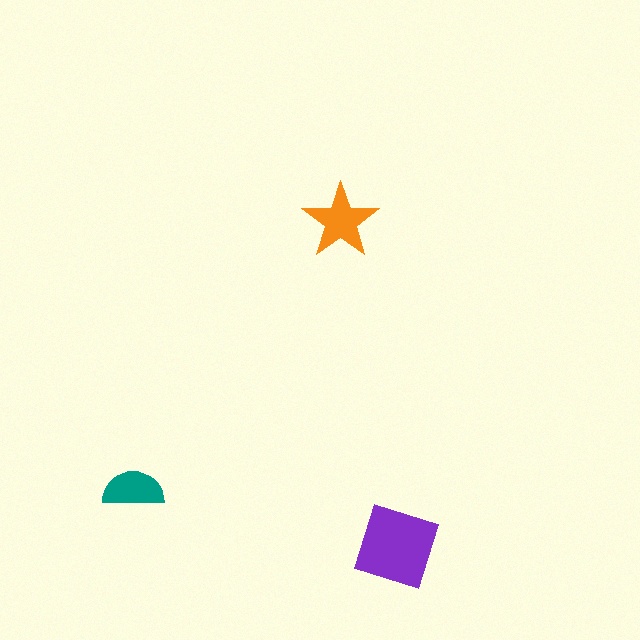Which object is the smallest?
The teal semicircle.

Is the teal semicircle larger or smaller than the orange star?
Smaller.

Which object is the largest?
The purple diamond.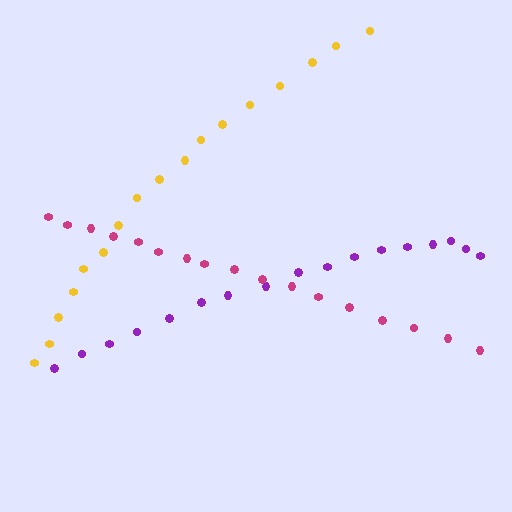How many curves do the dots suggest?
There are 3 distinct paths.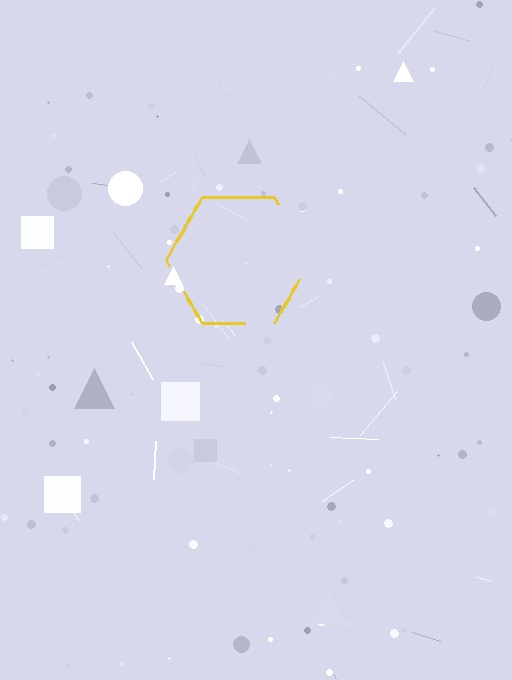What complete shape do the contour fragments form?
The contour fragments form a hexagon.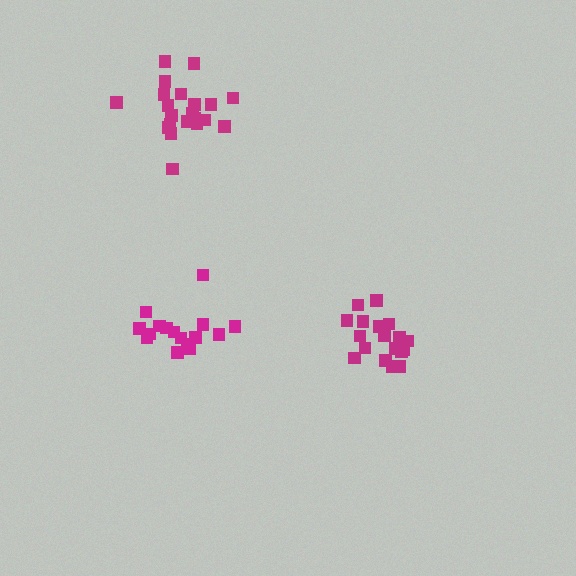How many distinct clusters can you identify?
There are 3 distinct clusters.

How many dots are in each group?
Group 1: 16 dots, Group 2: 21 dots, Group 3: 19 dots (56 total).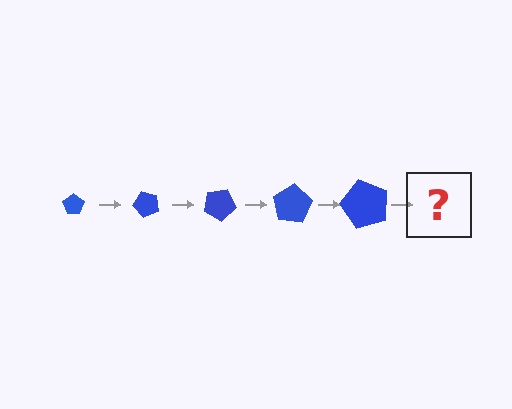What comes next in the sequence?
The next element should be a pentagon, larger than the previous one and rotated 250 degrees from the start.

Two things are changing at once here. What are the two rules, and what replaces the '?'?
The two rules are that the pentagon grows larger each step and it rotates 50 degrees each step. The '?' should be a pentagon, larger than the previous one and rotated 250 degrees from the start.